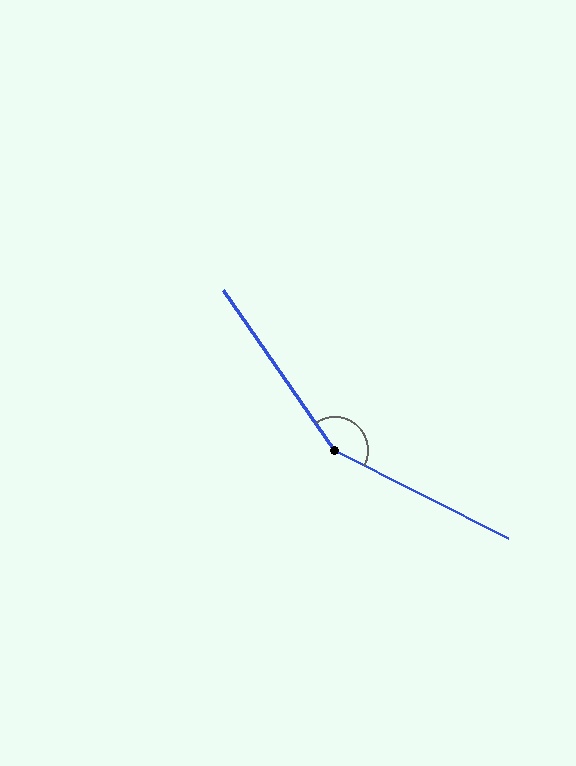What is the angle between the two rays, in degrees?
Approximately 152 degrees.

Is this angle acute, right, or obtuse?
It is obtuse.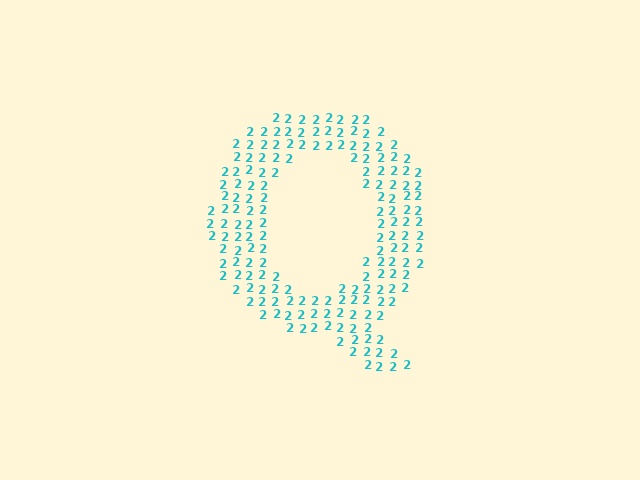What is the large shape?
The large shape is the letter Q.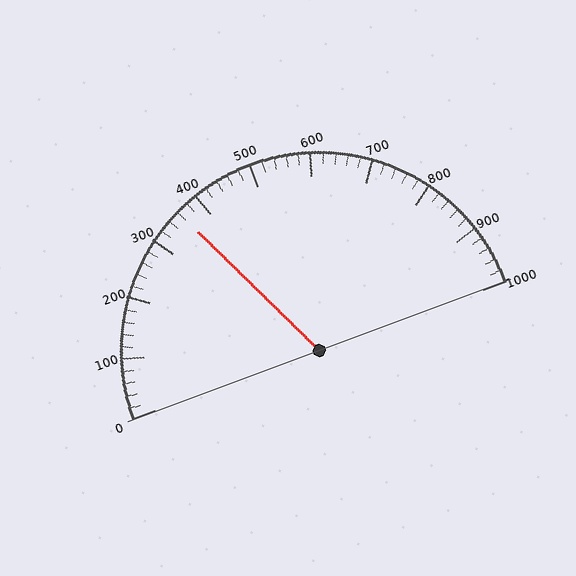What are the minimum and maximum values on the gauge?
The gauge ranges from 0 to 1000.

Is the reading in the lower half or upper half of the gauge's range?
The reading is in the lower half of the range (0 to 1000).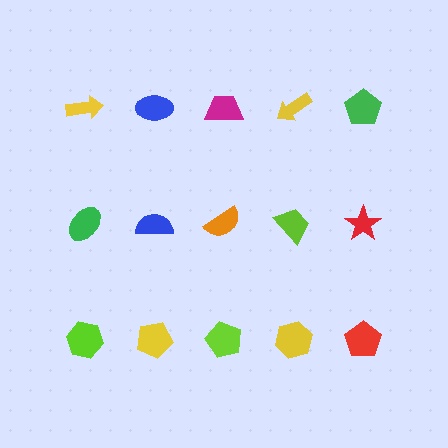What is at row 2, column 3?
An orange semicircle.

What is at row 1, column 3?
A magenta trapezoid.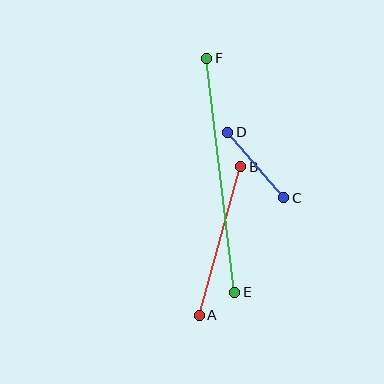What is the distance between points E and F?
The distance is approximately 236 pixels.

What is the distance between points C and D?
The distance is approximately 86 pixels.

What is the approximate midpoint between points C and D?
The midpoint is at approximately (256, 165) pixels.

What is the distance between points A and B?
The distance is approximately 154 pixels.